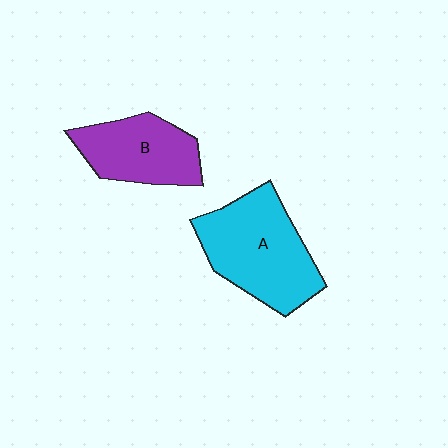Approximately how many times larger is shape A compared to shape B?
Approximately 1.4 times.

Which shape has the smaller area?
Shape B (purple).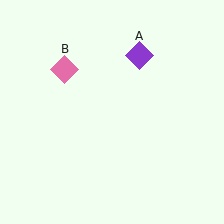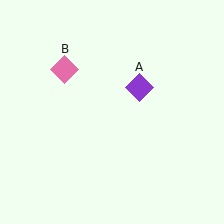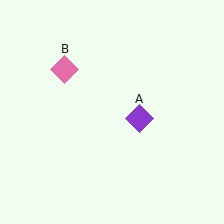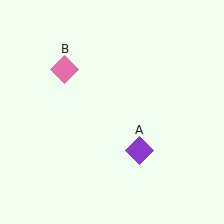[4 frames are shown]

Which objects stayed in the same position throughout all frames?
Pink diamond (object B) remained stationary.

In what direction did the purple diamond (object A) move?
The purple diamond (object A) moved down.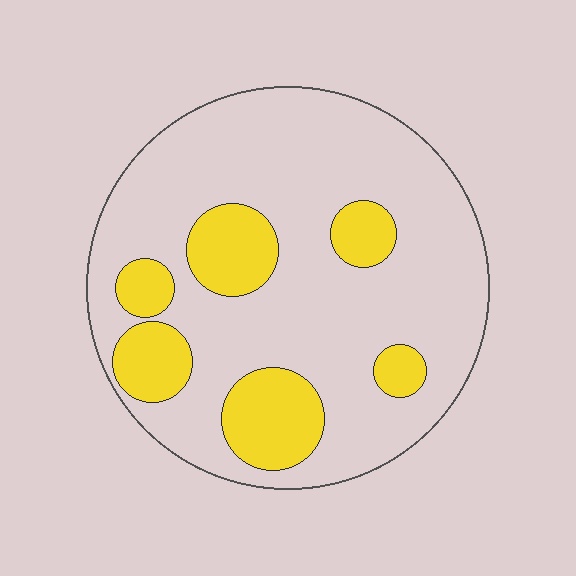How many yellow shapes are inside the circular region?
6.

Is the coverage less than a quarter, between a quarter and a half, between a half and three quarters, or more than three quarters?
Less than a quarter.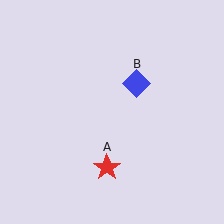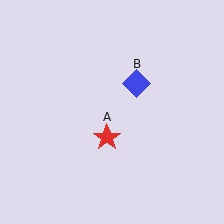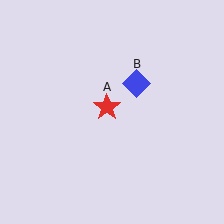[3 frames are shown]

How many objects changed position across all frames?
1 object changed position: red star (object A).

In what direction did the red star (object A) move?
The red star (object A) moved up.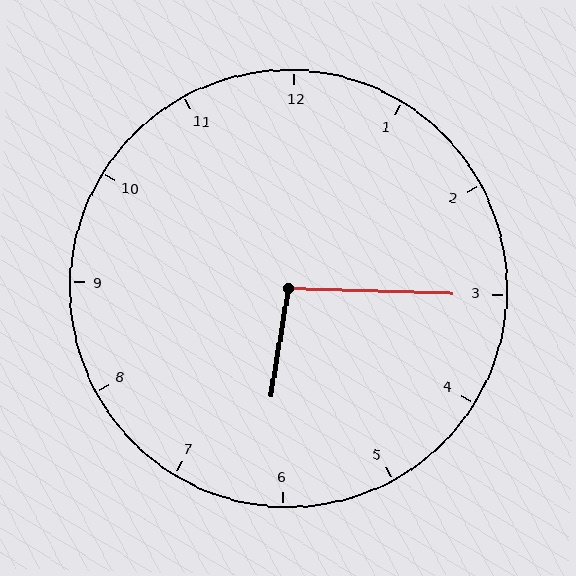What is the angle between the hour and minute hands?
Approximately 98 degrees.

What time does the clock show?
6:15.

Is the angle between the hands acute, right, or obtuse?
It is obtuse.